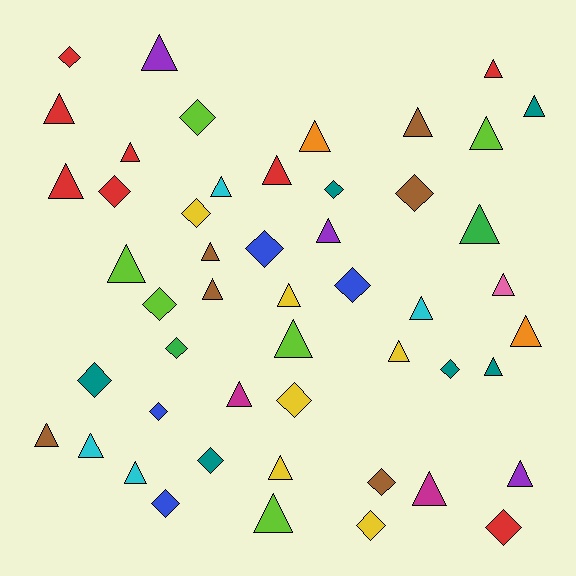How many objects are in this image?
There are 50 objects.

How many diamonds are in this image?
There are 19 diamonds.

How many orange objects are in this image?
There are 2 orange objects.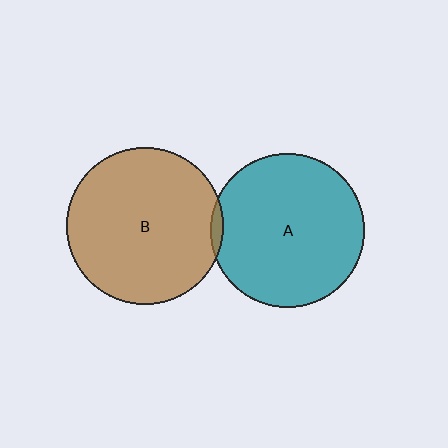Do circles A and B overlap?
Yes.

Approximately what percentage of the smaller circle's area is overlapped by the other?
Approximately 5%.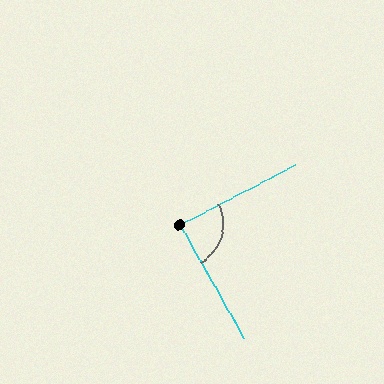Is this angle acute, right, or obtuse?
It is approximately a right angle.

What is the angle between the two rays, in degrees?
Approximately 88 degrees.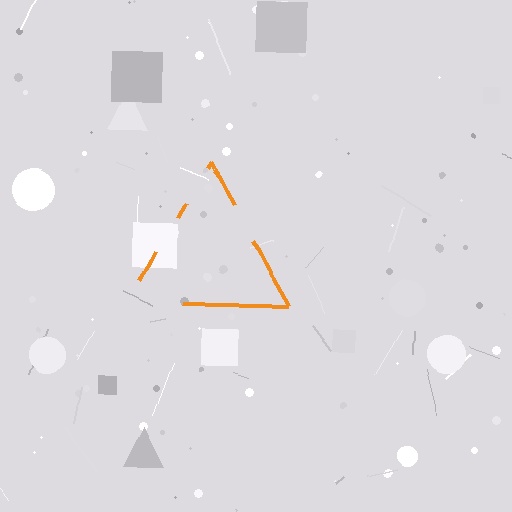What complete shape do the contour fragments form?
The contour fragments form a triangle.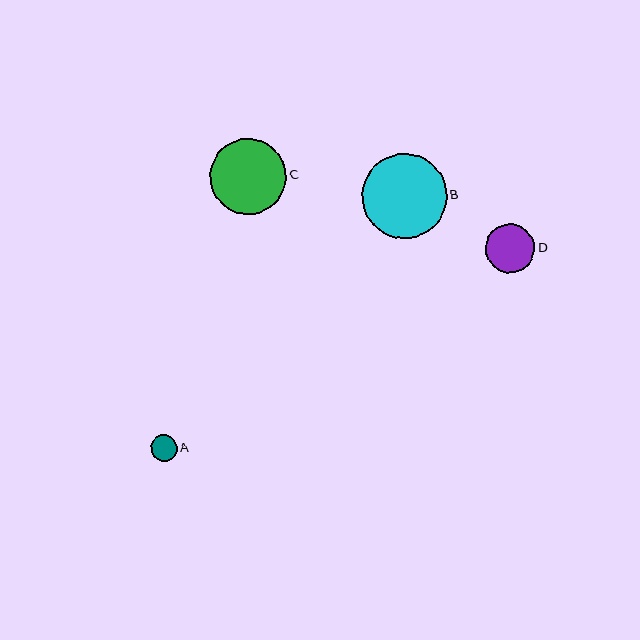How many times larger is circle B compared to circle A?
Circle B is approximately 3.2 times the size of circle A.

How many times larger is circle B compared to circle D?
Circle B is approximately 1.7 times the size of circle D.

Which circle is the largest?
Circle B is the largest with a size of approximately 85 pixels.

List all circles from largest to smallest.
From largest to smallest: B, C, D, A.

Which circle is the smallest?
Circle A is the smallest with a size of approximately 26 pixels.